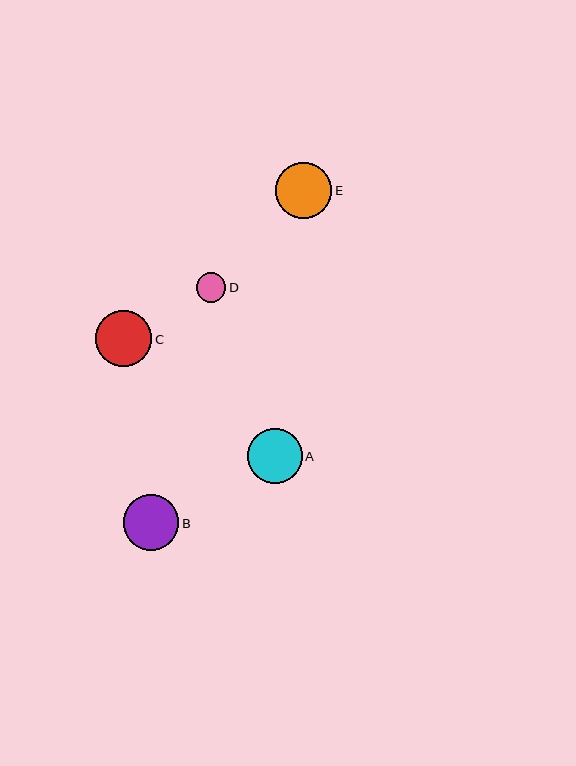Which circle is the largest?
Circle E is the largest with a size of approximately 56 pixels.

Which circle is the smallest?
Circle D is the smallest with a size of approximately 30 pixels.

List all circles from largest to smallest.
From largest to smallest: E, C, B, A, D.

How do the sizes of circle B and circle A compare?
Circle B and circle A are approximately the same size.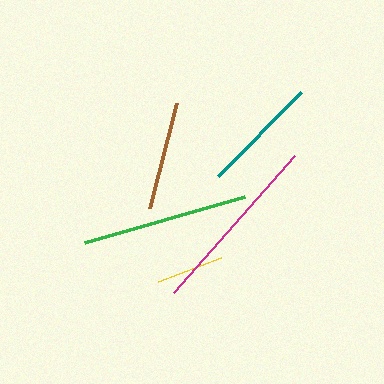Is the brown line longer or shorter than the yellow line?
The brown line is longer than the yellow line.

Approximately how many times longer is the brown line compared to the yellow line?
The brown line is approximately 1.6 times the length of the yellow line.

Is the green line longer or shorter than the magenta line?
The magenta line is longer than the green line.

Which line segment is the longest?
The magenta line is the longest at approximately 183 pixels.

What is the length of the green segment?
The green segment is approximately 167 pixels long.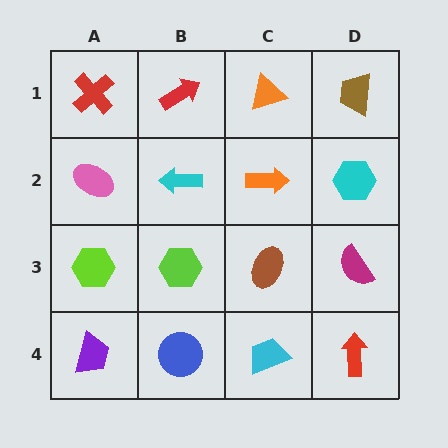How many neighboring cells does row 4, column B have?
3.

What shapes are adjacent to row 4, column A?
A lime hexagon (row 3, column A), a blue circle (row 4, column B).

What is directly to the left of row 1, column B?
A red cross.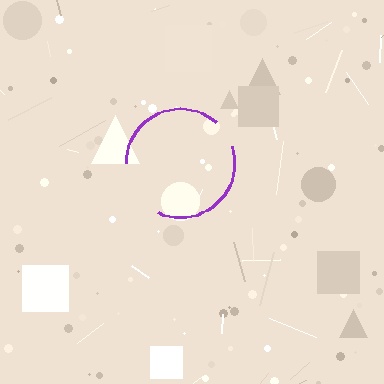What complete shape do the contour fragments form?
The contour fragments form a circle.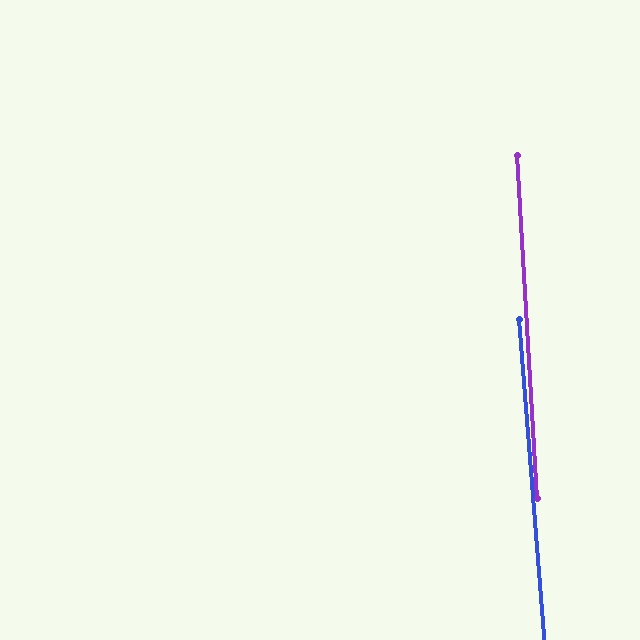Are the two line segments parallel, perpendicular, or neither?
Parallel — their directions differ by only 1.0°.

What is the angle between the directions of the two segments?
Approximately 1 degree.